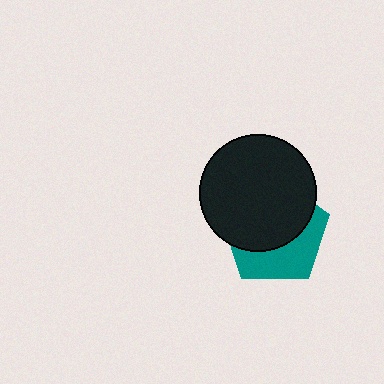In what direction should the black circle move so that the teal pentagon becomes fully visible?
The black circle should move up. That is the shortest direction to clear the overlap and leave the teal pentagon fully visible.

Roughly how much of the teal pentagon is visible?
A small part of it is visible (roughly 40%).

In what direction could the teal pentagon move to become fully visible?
The teal pentagon could move down. That would shift it out from behind the black circle entirely.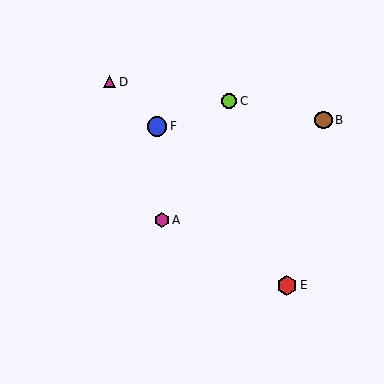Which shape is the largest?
The blue circle (labeled F) is the largest.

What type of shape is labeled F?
Shape F is a blue circle.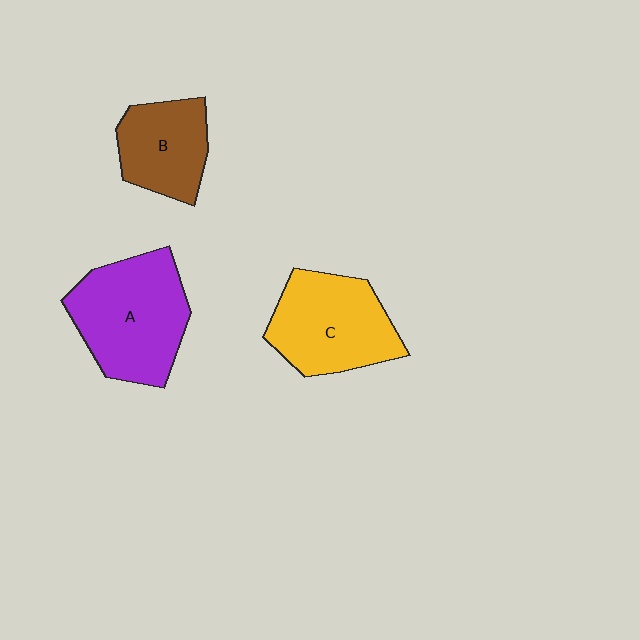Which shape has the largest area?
Shape A (purple).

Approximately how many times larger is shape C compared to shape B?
Approximately 1.4 times.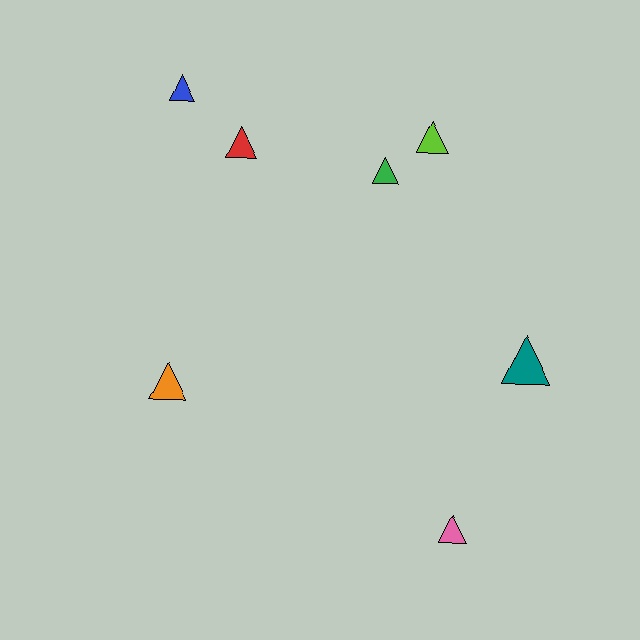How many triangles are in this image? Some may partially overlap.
There are 7 triangles.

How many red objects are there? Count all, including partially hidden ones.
There is 1 red object.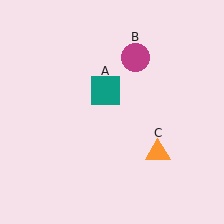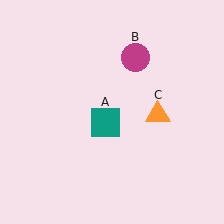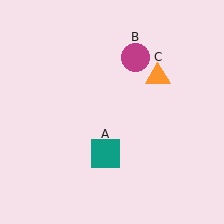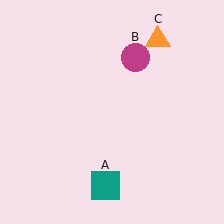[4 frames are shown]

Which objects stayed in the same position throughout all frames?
Magenta circle (object B) remained stationary.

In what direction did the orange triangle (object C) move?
The orange triangle (object C) moved up.